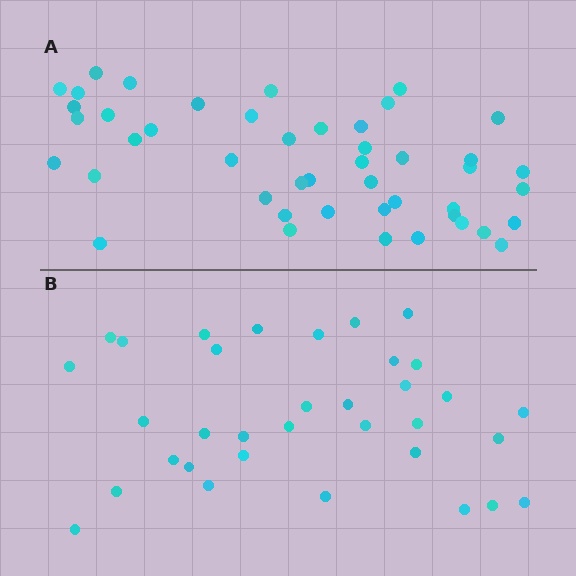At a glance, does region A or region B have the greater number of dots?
Region A (the top region) has more dots.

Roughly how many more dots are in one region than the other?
Region A has roughly 12 or so more dots than region B.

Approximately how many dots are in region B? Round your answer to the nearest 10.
About 30 dots. (The exact count is 34, which rounds to 30.)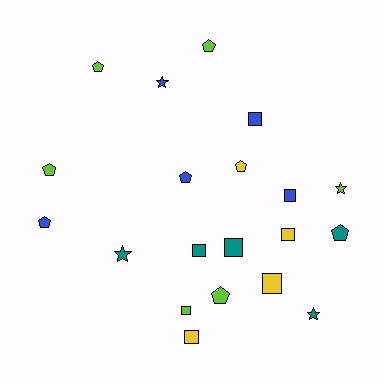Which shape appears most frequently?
Pentagon, with 8 objects.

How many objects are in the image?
There are 20 objects.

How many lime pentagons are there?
There are 4 lime pentagons.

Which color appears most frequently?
Lime, with 6 objects.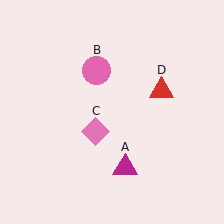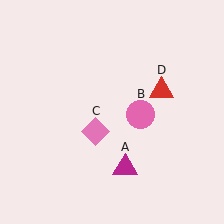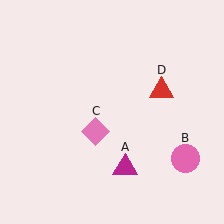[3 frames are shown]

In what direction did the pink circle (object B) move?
The pink circle (object B) moved down and to the right.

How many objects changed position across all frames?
1 object changed position: pink circle (object B).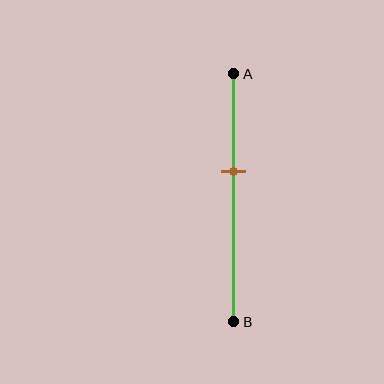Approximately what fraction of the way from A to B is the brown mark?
The brown mark is approximately 40% of the way from A to B.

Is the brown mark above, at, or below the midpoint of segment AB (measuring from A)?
The brown mark is above the midpoint of segment AB.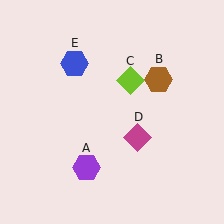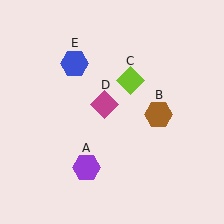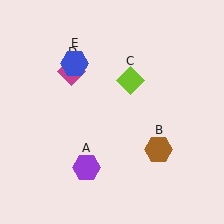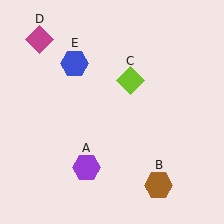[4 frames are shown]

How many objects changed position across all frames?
2 objects changed position: brown hexagon (object B), magenta diamond (object D).